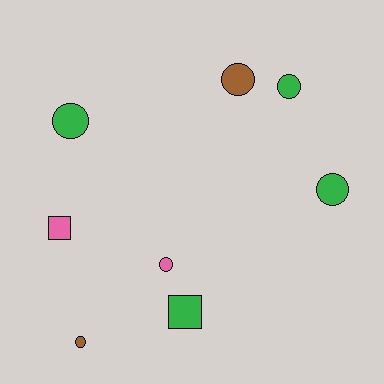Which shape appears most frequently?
Circle, with 6 objects.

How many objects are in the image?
There are 8 objects.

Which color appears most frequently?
Green, with 4 objects.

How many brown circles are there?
There are 2 brown circles.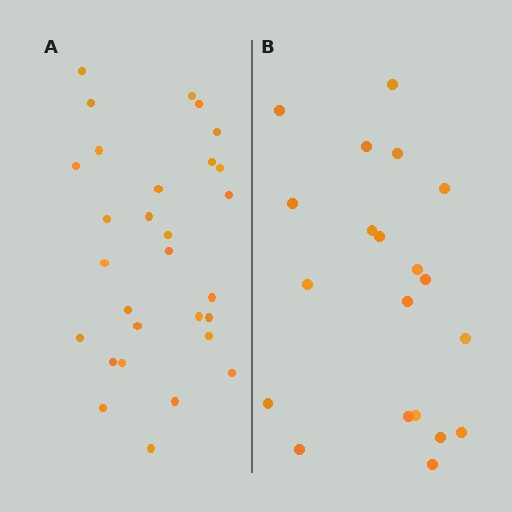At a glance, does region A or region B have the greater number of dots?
Region A (the left region) has more dots.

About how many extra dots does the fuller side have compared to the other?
Region A has roughly 8 or so more dots than region B.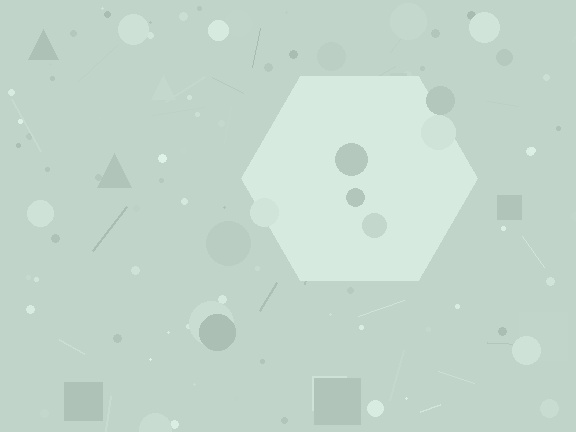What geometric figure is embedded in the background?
A hexagon is embedded in the background.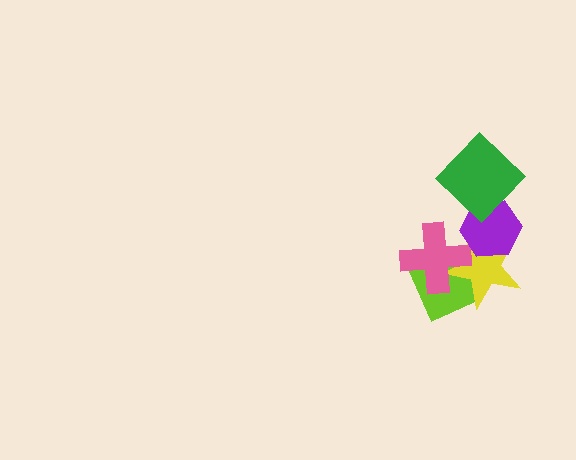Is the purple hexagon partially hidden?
Yes, it is partially covered by another shape.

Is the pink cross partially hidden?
No, no other shape covers it.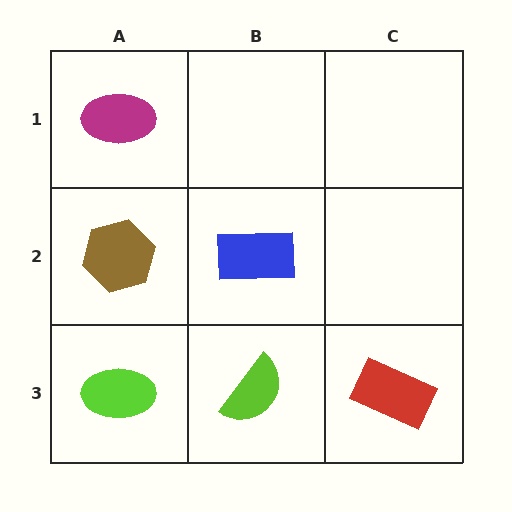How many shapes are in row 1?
1 shape.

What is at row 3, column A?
A lime ellipse.